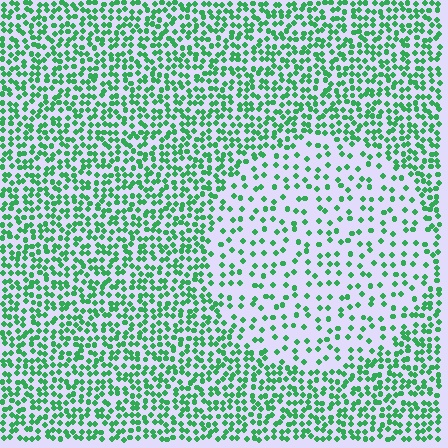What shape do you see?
I see a circle.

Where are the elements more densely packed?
The elements are more densely packed outside the circle boundary.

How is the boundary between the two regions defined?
The boundary is defined by a change in element density (approximately 2.3x ratio). All elements are the same color, size, and shape.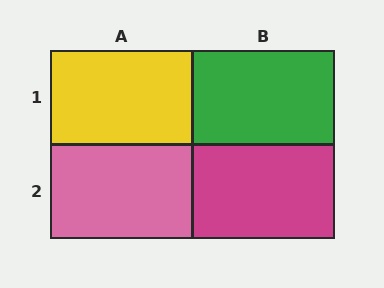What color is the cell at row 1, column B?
Green.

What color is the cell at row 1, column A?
Yellow.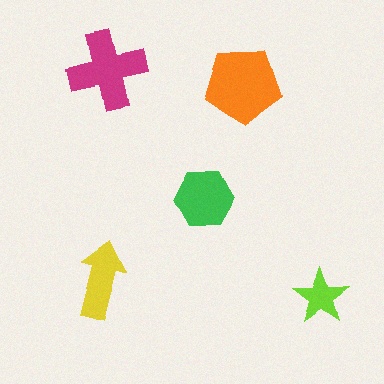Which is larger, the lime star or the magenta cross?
The magenta cross.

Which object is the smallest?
The lime star.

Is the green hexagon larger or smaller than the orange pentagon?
Smaller.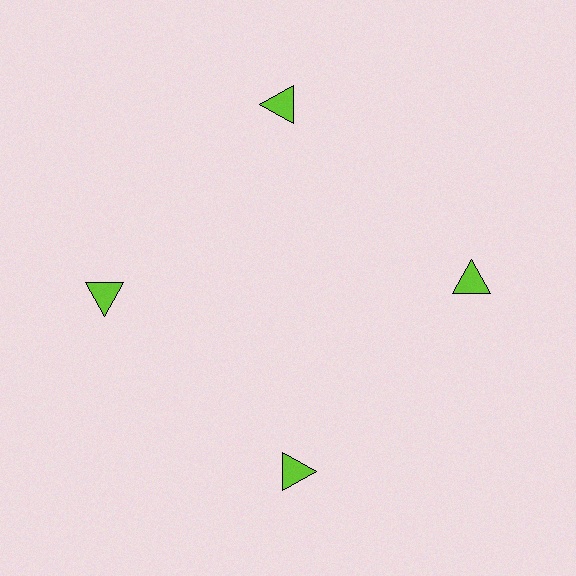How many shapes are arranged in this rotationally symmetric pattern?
There are 4 shapes, arranged in 4 groups of 1.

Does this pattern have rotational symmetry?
Yes, this pattern has 4-fold rotational symmetry. It looks the same after rotating 90 degrees around the center.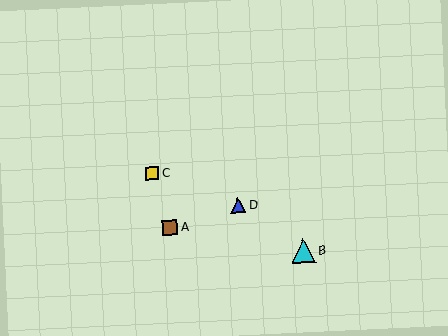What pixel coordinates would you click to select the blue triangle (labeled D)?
Click at (238, 205) to select the blue triangle D.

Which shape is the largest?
The cyan triangle (labeled B) is the largest.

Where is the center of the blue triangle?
The center of the blue triangle is at (238, 205).